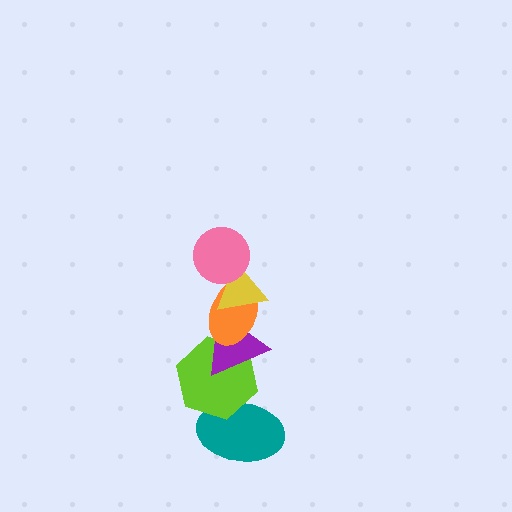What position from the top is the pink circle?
The pink circle is 1st from the top.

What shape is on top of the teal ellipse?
The lime hexagon is on top of the teal ellipse.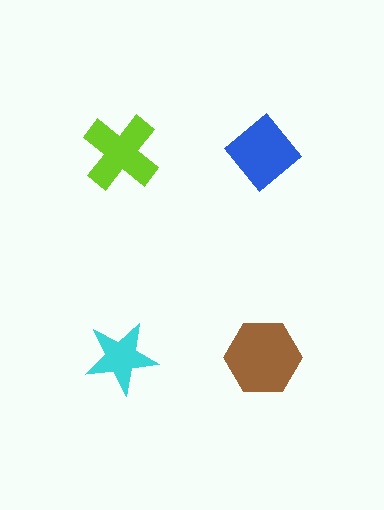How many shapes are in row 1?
2 shapes.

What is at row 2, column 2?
A brown hexagon.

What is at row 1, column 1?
A lime cross.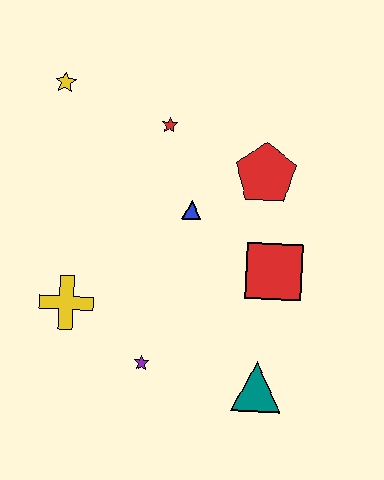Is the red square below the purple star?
No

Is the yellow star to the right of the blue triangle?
No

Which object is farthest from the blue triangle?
The teal triangle is farthest from the blue triangle.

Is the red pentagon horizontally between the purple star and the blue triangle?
No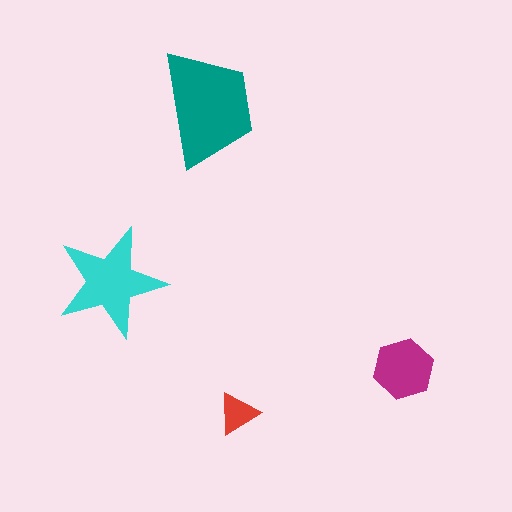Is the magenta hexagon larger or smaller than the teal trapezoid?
Smaller.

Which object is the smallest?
The red triangle.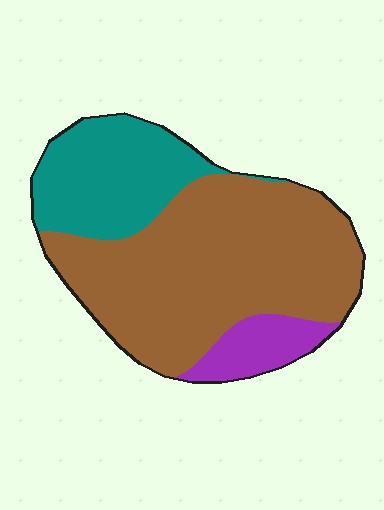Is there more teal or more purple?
Teal.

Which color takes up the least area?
Purple, at roughly 10%.